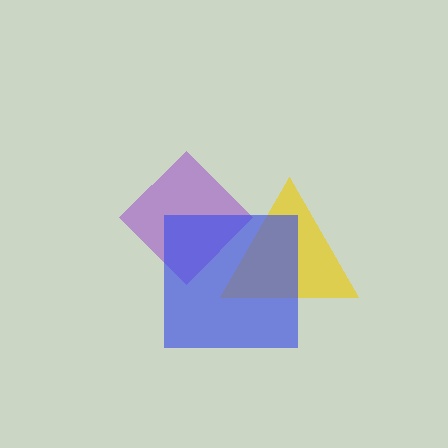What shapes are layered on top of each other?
The layered shapes are: a yellow triangle, a purple diamond, a blue square.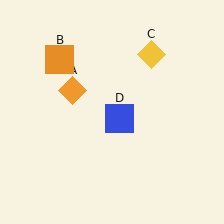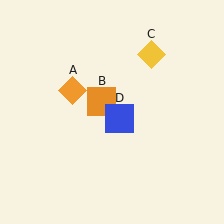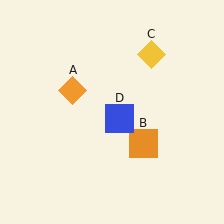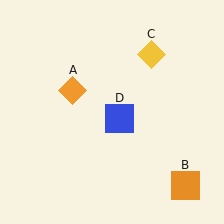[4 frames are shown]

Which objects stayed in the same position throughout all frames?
Orange diamond (object A) and yellow diamond (object C) and blue square (object D) remained stationary.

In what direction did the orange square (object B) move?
The orange square (object B) moved down and to the right.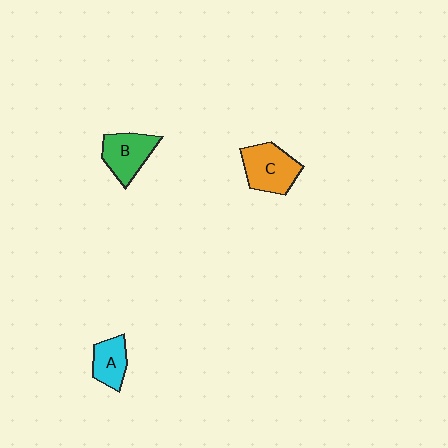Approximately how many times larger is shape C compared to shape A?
Approximately 1.5 times.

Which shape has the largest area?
Shape C (orange).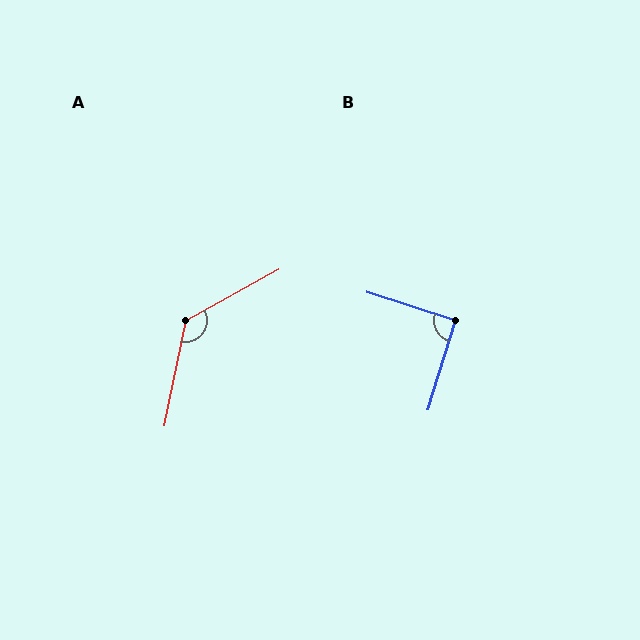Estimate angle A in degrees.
Approximately 130 degrees.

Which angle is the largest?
A, at approximately 130 degrees.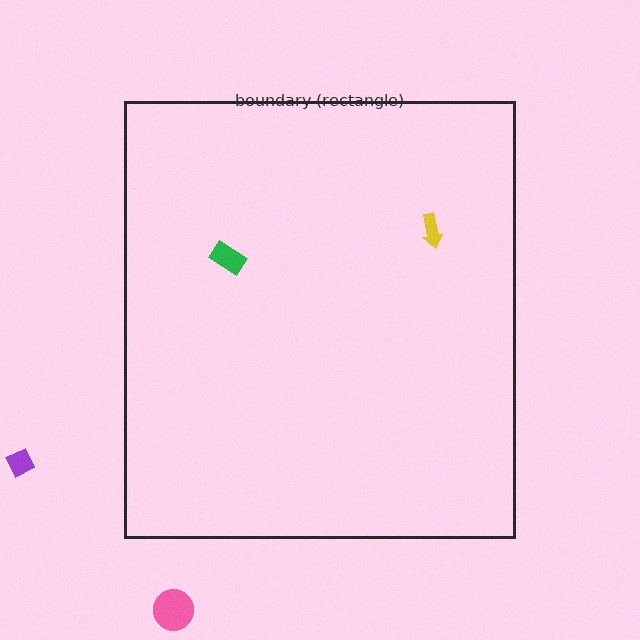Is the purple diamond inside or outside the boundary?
Outside.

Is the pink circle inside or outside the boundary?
Outside.